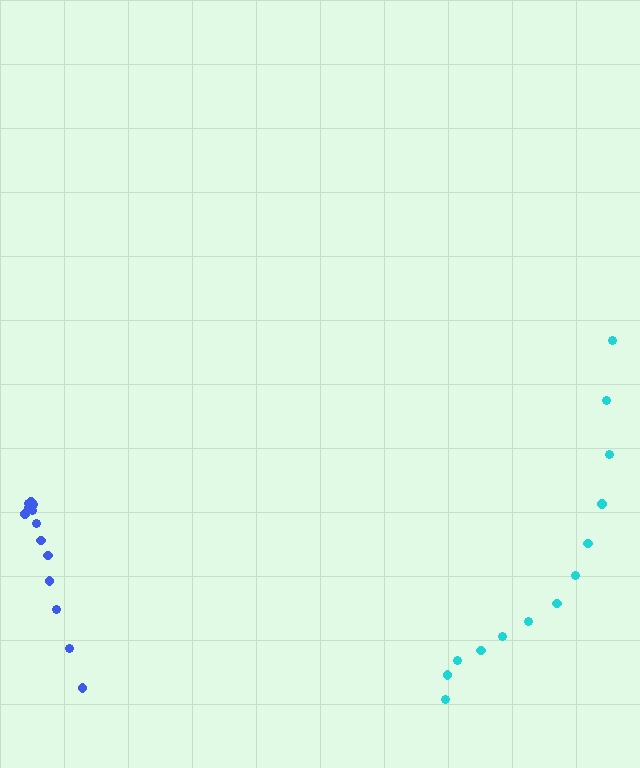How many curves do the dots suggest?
There are 2 distinct paths.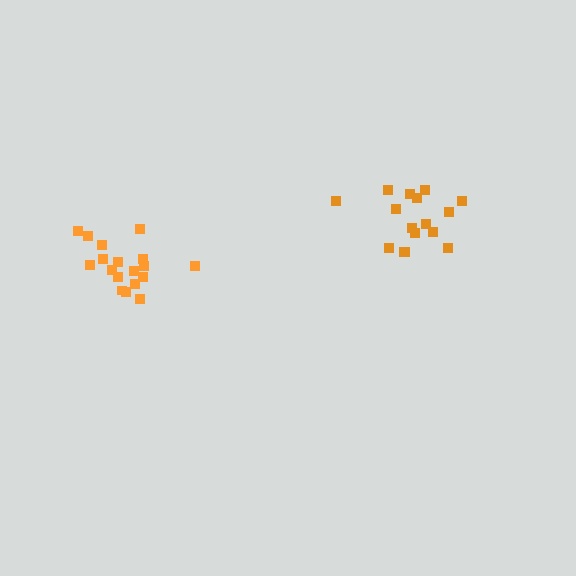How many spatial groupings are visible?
There are 2 spatial groupings.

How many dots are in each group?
Group 1: 16 dots, Group 2: 18 dots (34 total).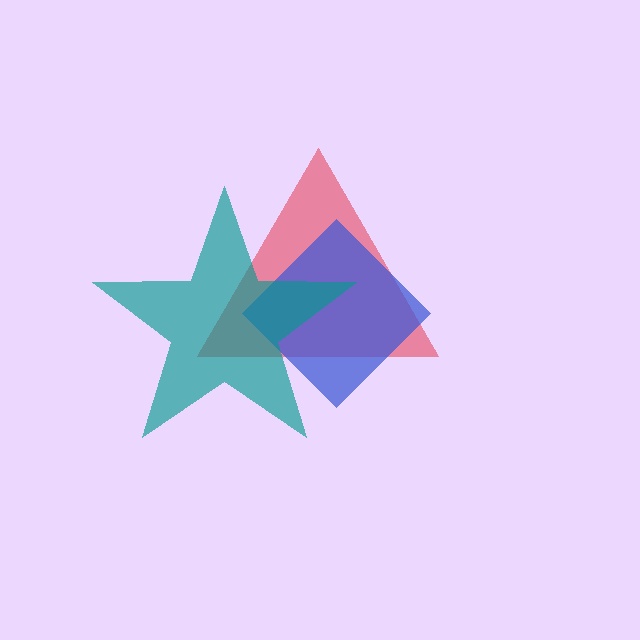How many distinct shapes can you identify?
There are 3 distinct shapes: a red triangle, a blue diamond, a teal star.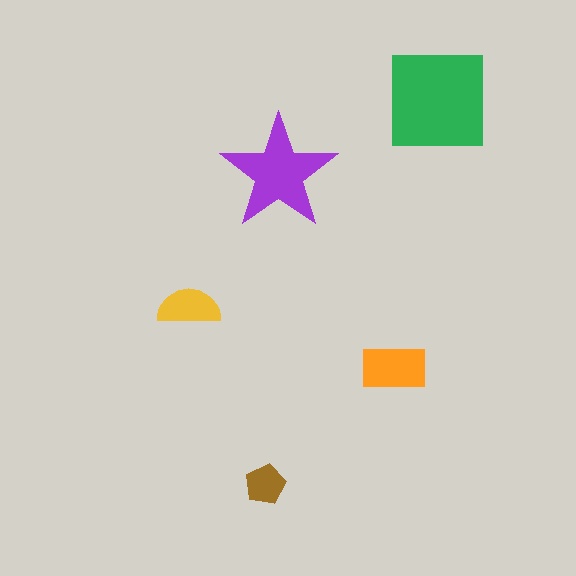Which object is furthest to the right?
The green square is rightmost.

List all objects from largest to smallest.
The green square, the purple star, the orange rectangle, the yellow semicircle, the brown pentagon.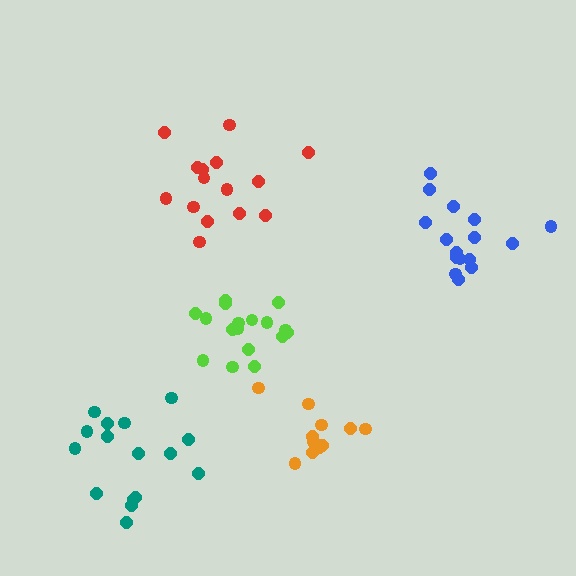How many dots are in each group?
Group 1: 17 dots, Group 2: 13 dots, Group 3: 16 dots, Group 4: 15 dots, Group 5: 16 dots (77 total).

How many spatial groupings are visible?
There are 5 spatial groupings.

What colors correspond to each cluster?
The clusters are colored: lime, orange, teal, red, blue.